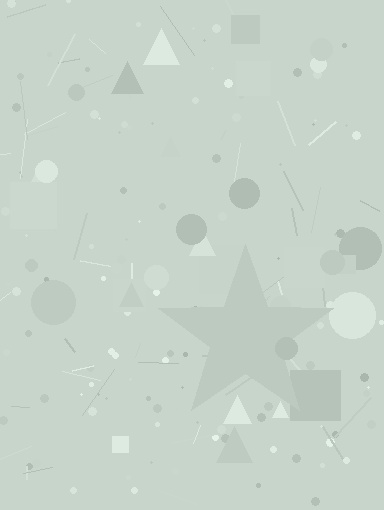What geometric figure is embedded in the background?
A star is embedded in the background.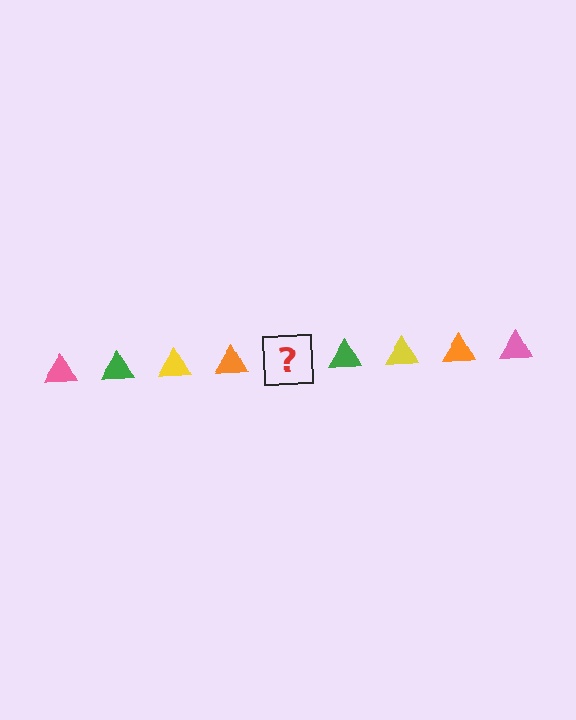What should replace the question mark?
The question mark should be replaced with a pink triangle.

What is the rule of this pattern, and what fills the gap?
The rule is that the pattern cycles through pink, green, yellow, orange triangles. The gap should be filled with a pink triangle.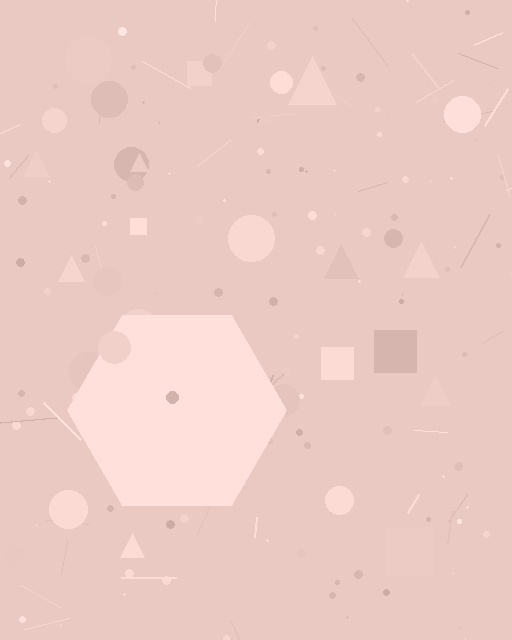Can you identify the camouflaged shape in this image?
The camouflaged shape is a hexagon.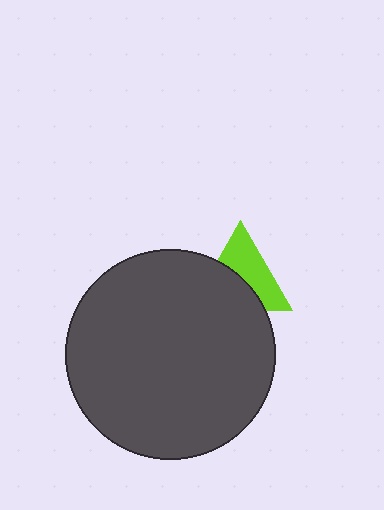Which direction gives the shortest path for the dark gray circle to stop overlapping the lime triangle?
Moving down gives the shortest separation.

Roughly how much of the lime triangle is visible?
About half of it is visible (roughly 52%).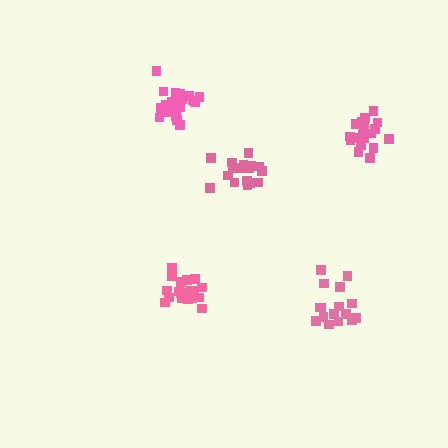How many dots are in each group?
Group 1: 16 dots, Group 2: 21 dots, Group 3: 19 dots, Group 4: 19 dots, Group 5: 20 dots (95 total).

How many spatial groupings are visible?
There are 5 spatial groupings.